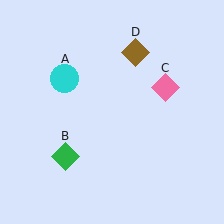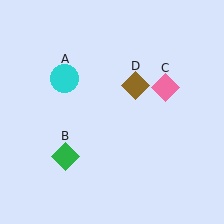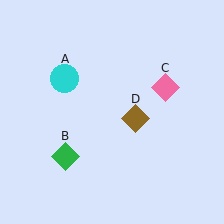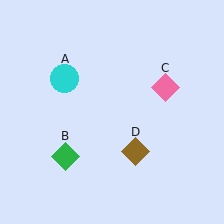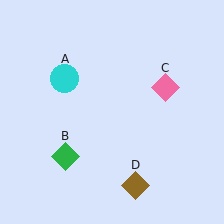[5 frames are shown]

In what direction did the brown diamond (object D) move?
The brown diamond (object D) moved down.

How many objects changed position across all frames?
1 object changed position: brown diamond (object D).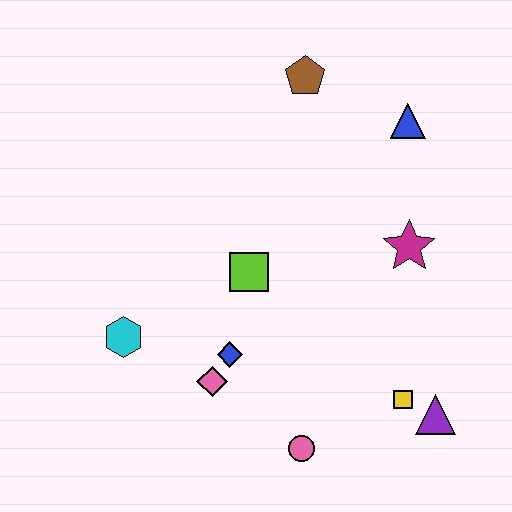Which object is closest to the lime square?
The blue diamond is closest to the lime square.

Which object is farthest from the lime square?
The purple triangle is farthest from the lime square.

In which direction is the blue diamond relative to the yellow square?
The blue diamond is to the left of the yellow square.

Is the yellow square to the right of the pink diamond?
Yes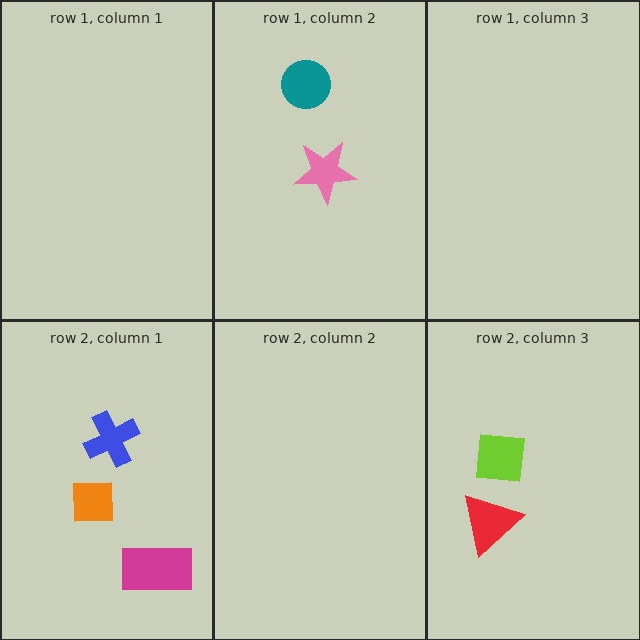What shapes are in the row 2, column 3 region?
The red triangle, the lime square.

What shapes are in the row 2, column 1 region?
The blue cross, the magenta rectangle, the orange square.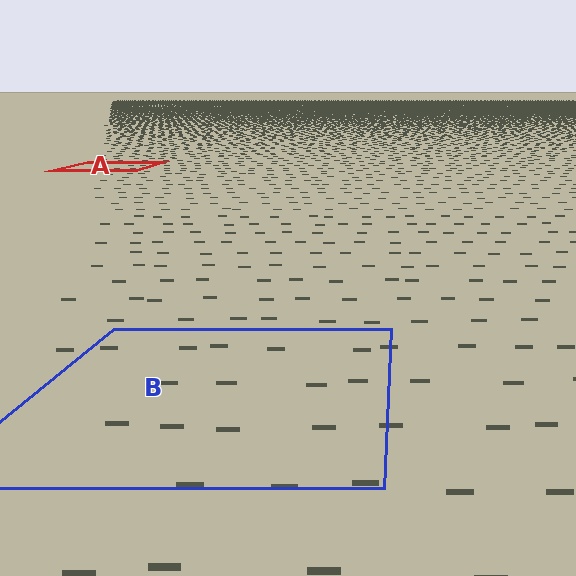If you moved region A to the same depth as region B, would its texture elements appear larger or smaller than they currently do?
They would appear larger. At a closer depth, the same texture elements are projected at a bigger on-screen size.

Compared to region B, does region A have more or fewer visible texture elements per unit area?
Region A has more texture elements per unit area — they are packed more densely because it is farther away.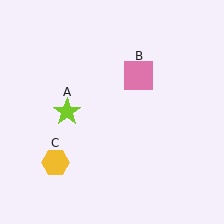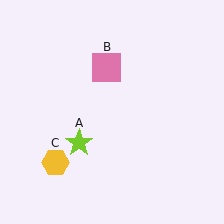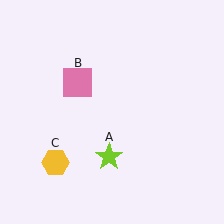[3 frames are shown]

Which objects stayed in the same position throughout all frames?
Yellow hexagon (object C) remained stationary.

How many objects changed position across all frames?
2 objects changed position: lime star (object A), pink square (object B).